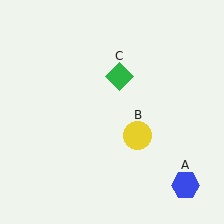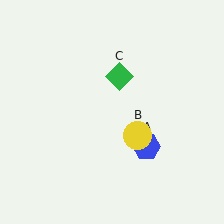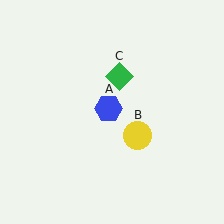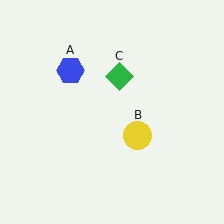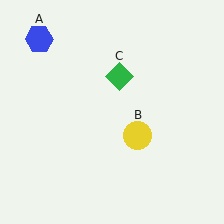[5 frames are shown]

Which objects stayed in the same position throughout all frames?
Yellow circle (object B) and green diamond (object C) remained stationary.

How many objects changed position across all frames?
1 object changed position: blue hexagon (object A).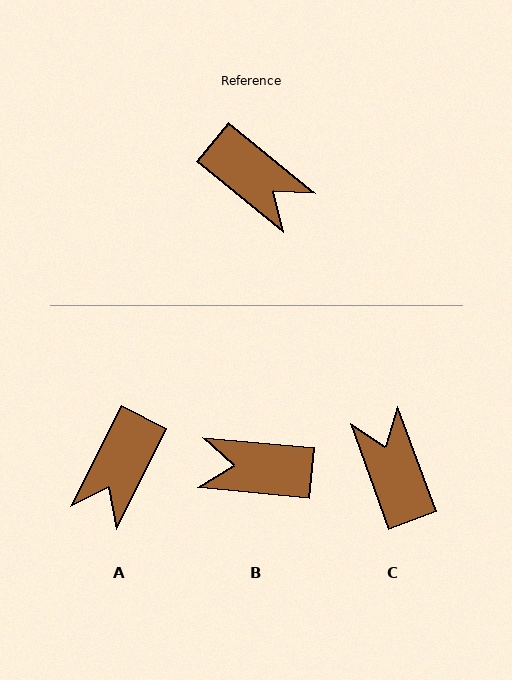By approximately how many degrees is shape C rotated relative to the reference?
Approximately 150 degrees counter-clockwise.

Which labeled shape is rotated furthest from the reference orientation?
C, about 150 degrees away.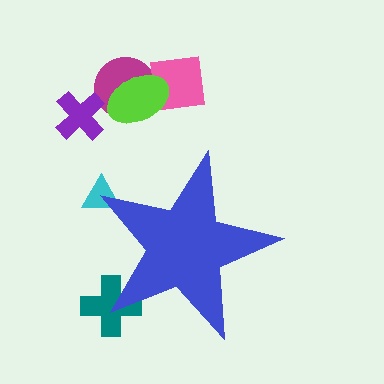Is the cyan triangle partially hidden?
Yes, the cyan triangle is partially hidden behind the blue star.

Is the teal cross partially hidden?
Yes, the teal cross is partially hidden behind the blue star.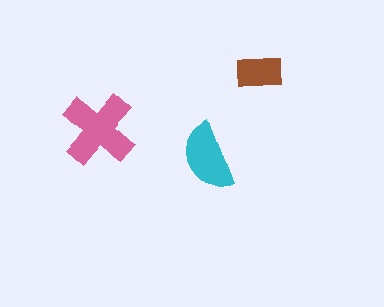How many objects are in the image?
There are 3 objects in the image.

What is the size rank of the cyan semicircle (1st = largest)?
2nd.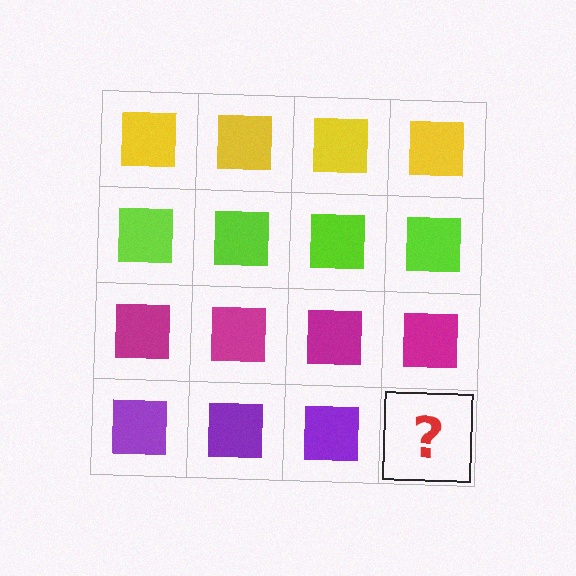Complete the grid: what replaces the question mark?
The question mark should be replaced with a purple square.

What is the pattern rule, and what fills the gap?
The rule is that each row has a consistent color. The gap should be filled with a purple square.